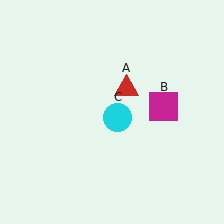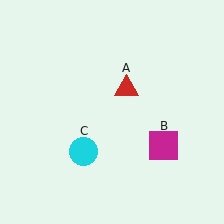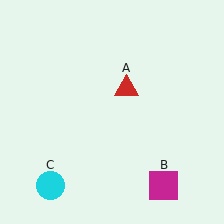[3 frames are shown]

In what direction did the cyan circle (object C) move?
The cyan circle (object C) moved down and to the left.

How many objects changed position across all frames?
2 objects changed position: magenta square (object B), cyan circle (object C).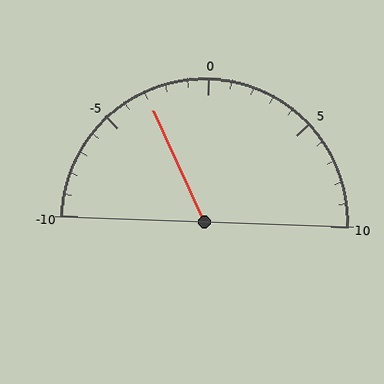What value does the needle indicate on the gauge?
The needle indicates approximately -3.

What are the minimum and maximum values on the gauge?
The gauge ranges from -10 to 10.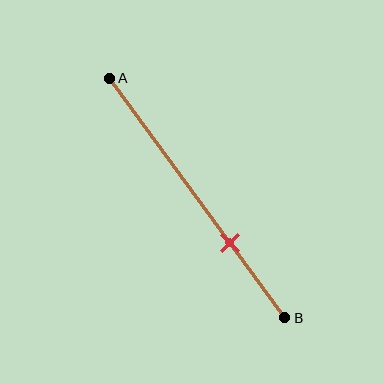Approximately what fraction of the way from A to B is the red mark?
The red mark is approximately 70% of the way from A to B.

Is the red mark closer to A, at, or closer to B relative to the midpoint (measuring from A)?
The red mark is closer to point B than the midpoint of segment AB.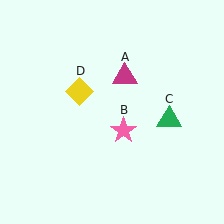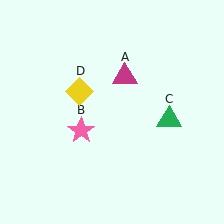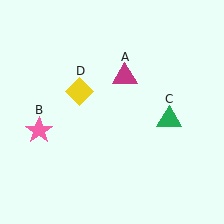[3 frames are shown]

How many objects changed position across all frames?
1 object changed position: pink star (object B).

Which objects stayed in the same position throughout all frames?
Magenta triangle (object A) and green triangle (object C) and yellow diamond (object D) remained stationary.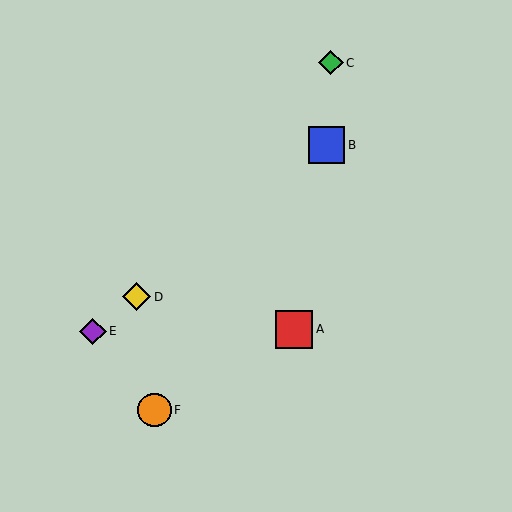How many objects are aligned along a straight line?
3 objects (B, D, E) are aligned along a straight line.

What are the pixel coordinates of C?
Object C is at (331, 63).